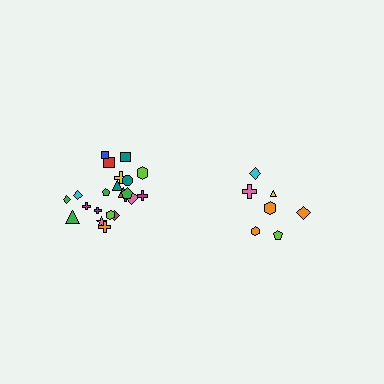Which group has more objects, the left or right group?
The left group.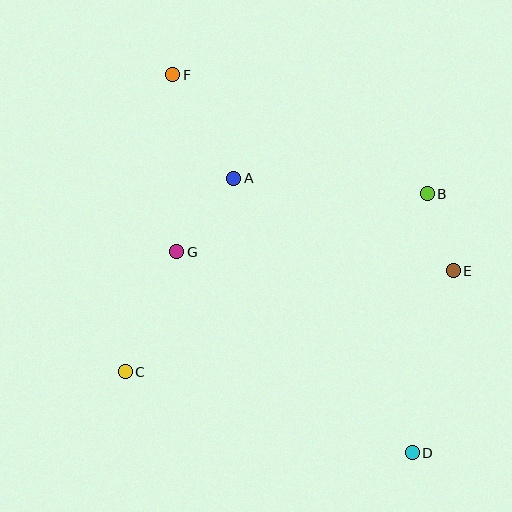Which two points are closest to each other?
Points B and E are closest to each other.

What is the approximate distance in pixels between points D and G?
The distance between D and G is approximately 310 pixels.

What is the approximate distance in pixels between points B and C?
The distance between B and C is approximately 351 pixels.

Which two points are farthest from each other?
Points D and F are farthest from each other.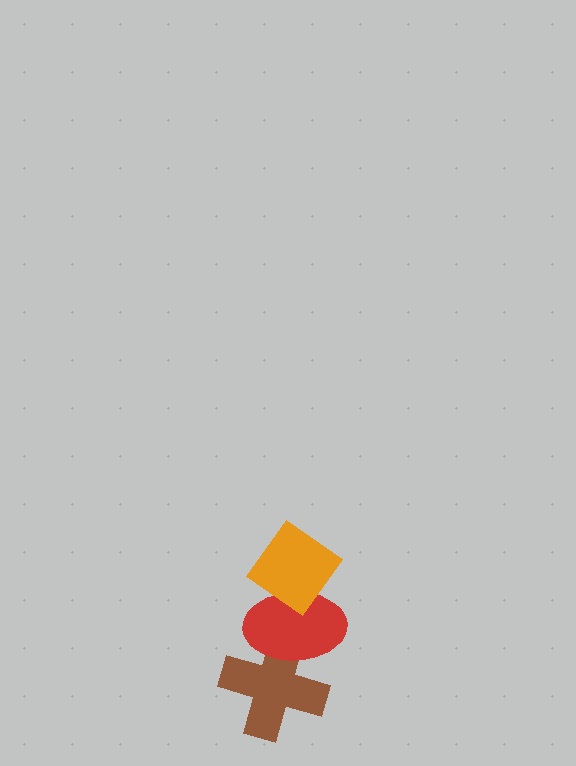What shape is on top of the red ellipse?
The orange diamond is on top of the red ellipse.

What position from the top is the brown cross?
The brown cross is 3rd from the top.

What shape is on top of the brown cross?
The red ellipse is on top of the brown cross.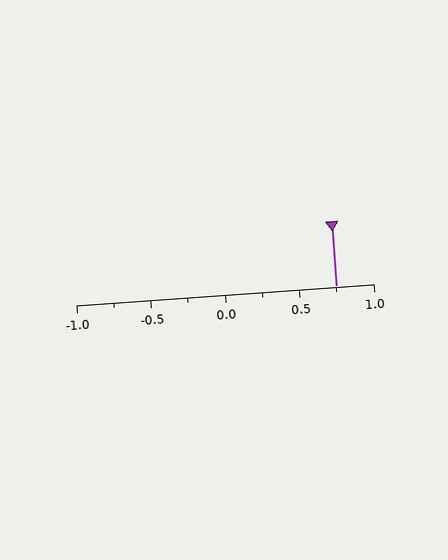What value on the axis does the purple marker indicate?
The marker indicates approximately 0.75.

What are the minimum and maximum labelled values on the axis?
The axis runs from -1.0 to 1.0.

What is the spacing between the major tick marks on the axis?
The major ticks are spaced 0.5 apart.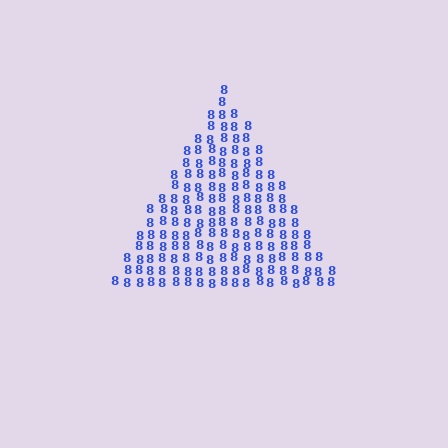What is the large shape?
The large shape is a triangle.